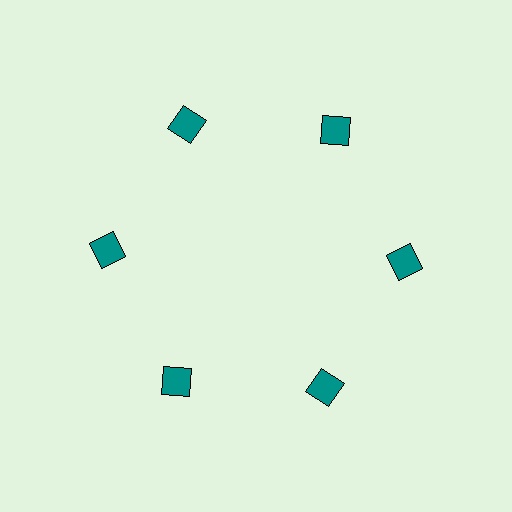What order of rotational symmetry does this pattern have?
This pattern has 6-fold rotational symmetry.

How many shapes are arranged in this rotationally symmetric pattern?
There are 6 shapes, arranged in 6 groups of 1.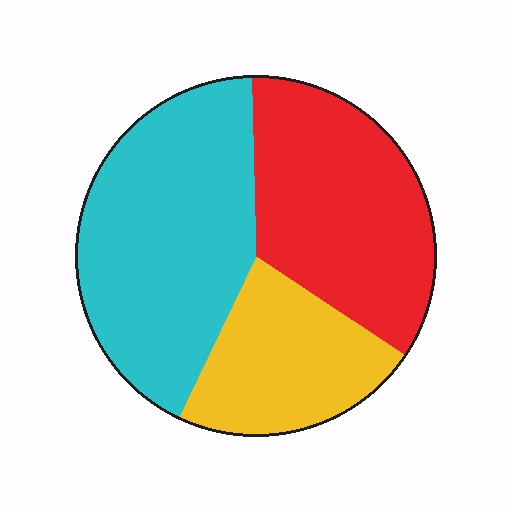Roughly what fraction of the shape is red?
Red covers roughly 35% of the shape.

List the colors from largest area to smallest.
From largest to smallest: cyan, red, yellow.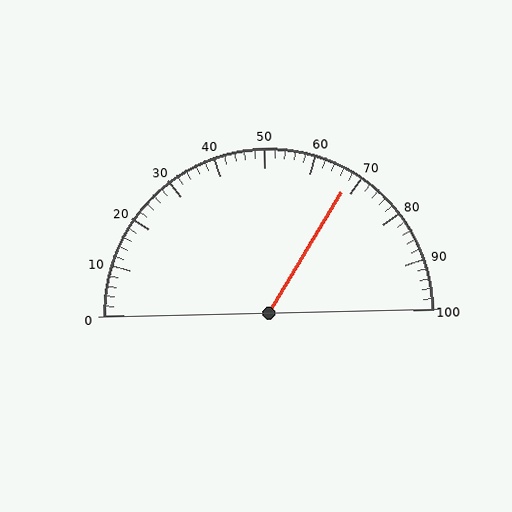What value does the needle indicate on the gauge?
The needle indicates approximately 68.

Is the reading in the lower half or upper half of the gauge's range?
The reading is in the upper half of the range (0 to 100).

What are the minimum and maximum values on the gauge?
The gauge ranges from 0 to 100.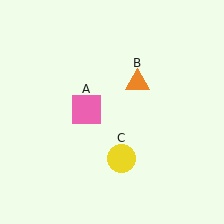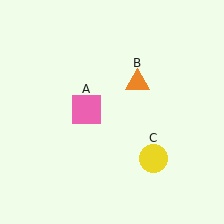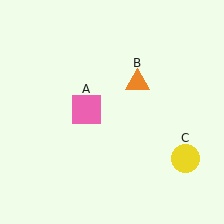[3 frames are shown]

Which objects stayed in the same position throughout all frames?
Pink square (object A) and orange triangle (object B) remained stationary.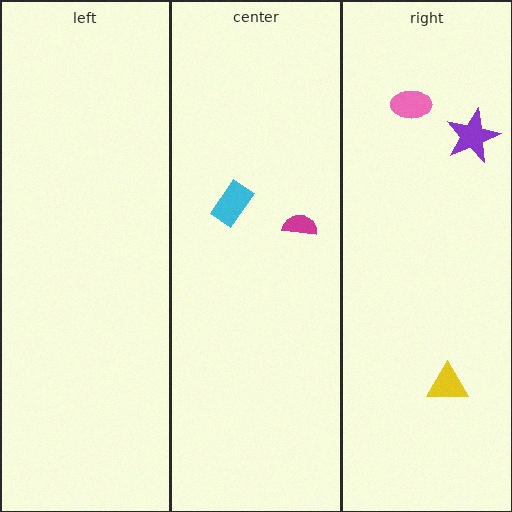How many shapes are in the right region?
3.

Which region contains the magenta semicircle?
The center region.